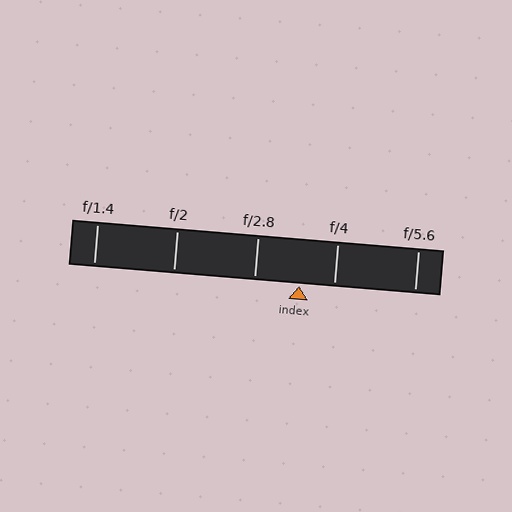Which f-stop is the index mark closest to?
The index mark is closest to f/4.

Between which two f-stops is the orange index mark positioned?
The index mark is between f/2.8 and f/4.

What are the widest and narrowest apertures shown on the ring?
The widest aperture shown is f/1.4 and the narrowest is f/5.6.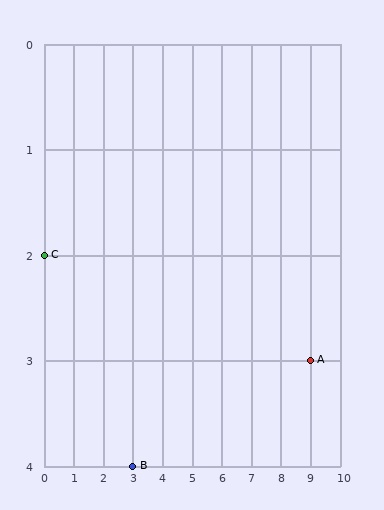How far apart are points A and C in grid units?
Points A and C are 9 columns and 1 row apart (about 9.1 grid units diagonally).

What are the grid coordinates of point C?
Point C is at grid coordinates (0, 2).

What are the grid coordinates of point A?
Point A is at grid coordinates (9, 3).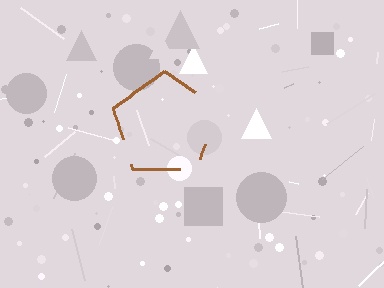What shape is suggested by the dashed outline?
The dashed outline suggests a pentagon.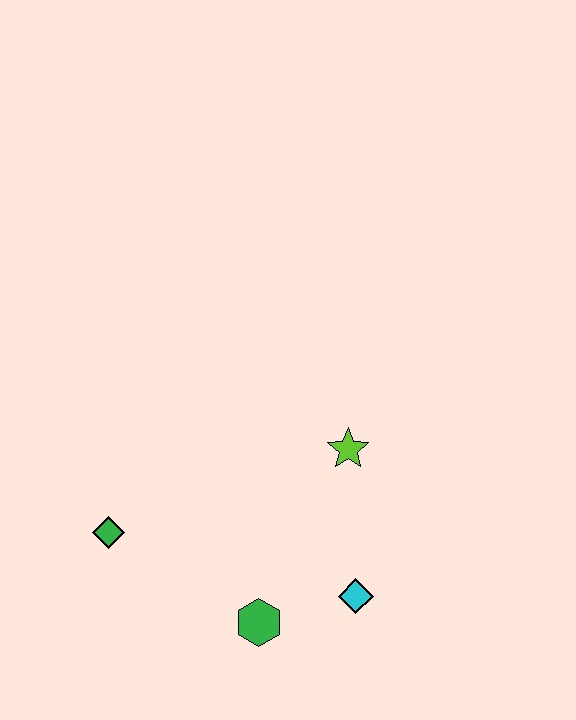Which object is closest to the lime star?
The cyan diamond is closest to the lime star.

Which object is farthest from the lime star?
The green diamond is farthest from the lime star.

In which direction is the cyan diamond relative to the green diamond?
The cyan diamond is to the right of the green diamond.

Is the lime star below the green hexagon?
No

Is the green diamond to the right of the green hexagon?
No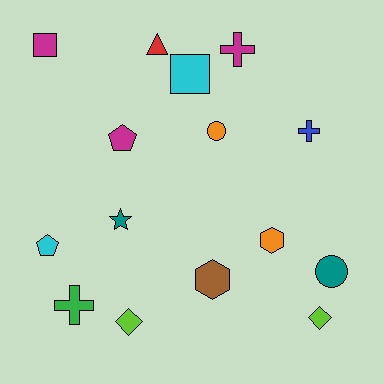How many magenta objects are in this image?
There are 3 magenta objects.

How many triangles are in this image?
There is 1 triangle.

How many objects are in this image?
There are 15 objects.